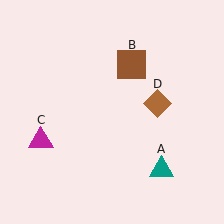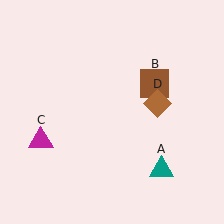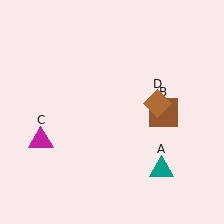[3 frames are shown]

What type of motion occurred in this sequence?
The brown square (object B) rotated clockwise around the center of the scene.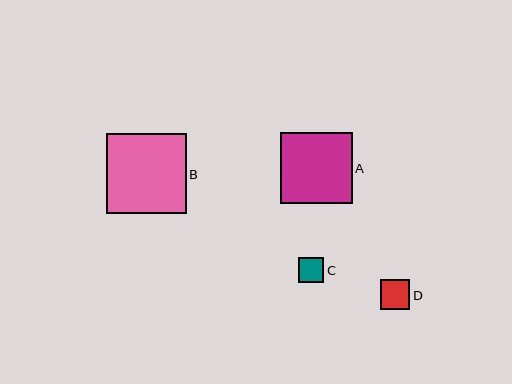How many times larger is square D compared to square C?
Square D is approximately 1.2 times the size of square C.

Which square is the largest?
Square B is the largest with a size of approximately 80 pixels.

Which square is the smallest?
Square C is the smallest with a size of approximately 25 pixels.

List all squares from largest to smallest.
From largest to smallest: B, A, D, C.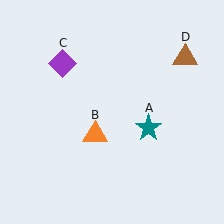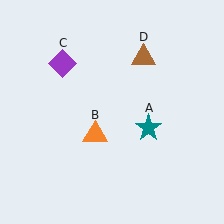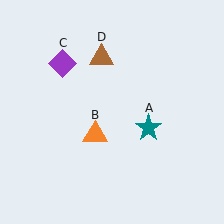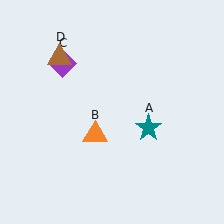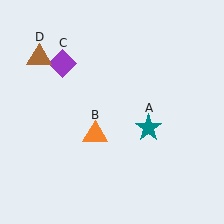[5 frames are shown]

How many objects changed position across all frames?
1 object changed position: brown triangle (object D).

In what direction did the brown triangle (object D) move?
The brown triangle (object D) moved left.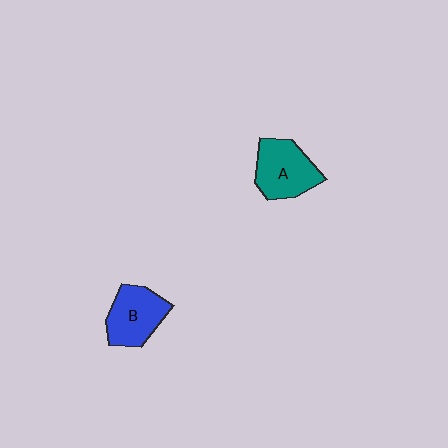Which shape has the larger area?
Shape A (teal).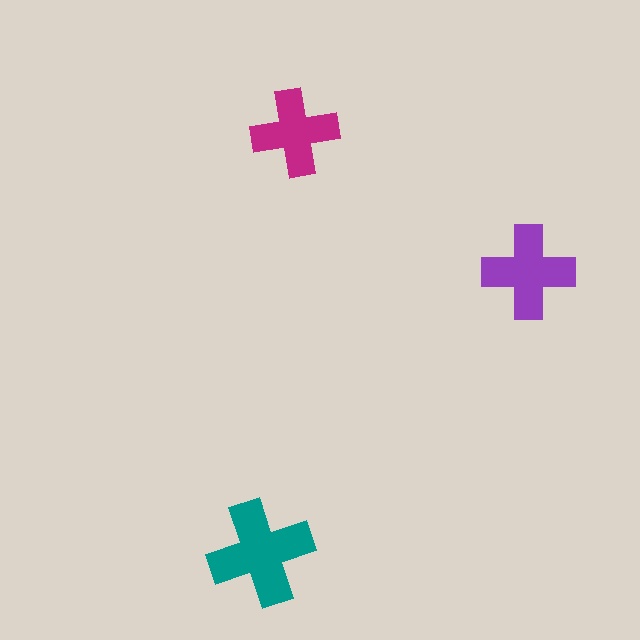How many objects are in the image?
There are 3 objects in the image.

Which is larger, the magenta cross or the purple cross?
The purple one.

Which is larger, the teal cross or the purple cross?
The teal one.